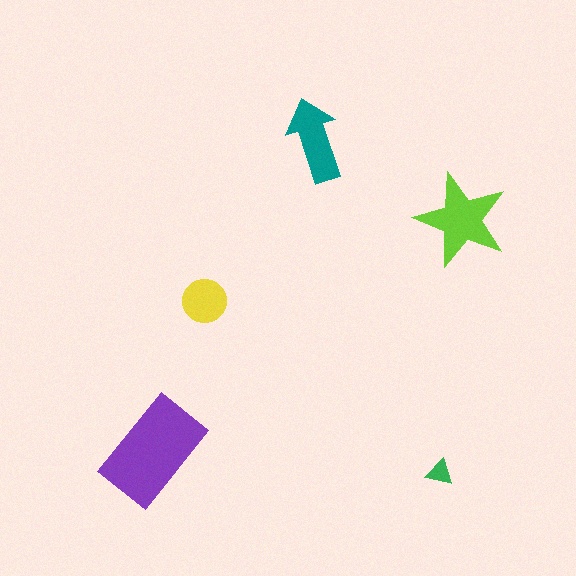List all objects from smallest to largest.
The green triangle, the yellow circle, the teal arrow, the lime star, the purple rectangle.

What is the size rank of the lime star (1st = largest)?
2nd.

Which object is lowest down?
The green triangle is bottommost.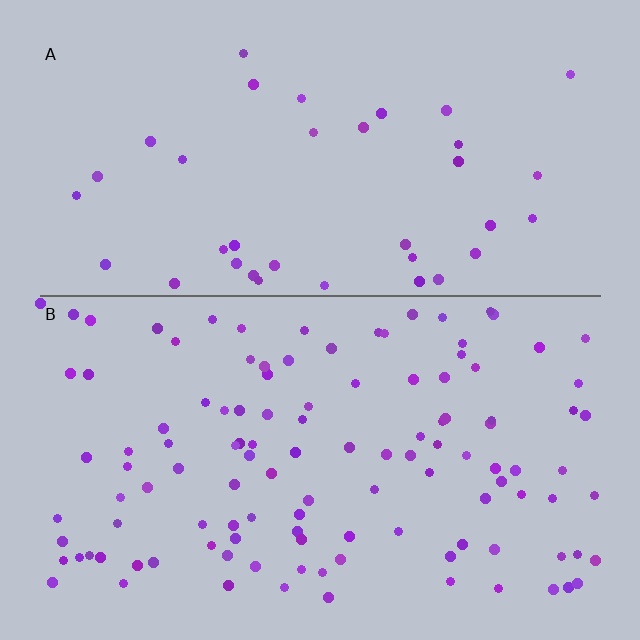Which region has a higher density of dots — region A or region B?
B (the bottom).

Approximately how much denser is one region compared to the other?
Approximately 3.1× — region B over region A.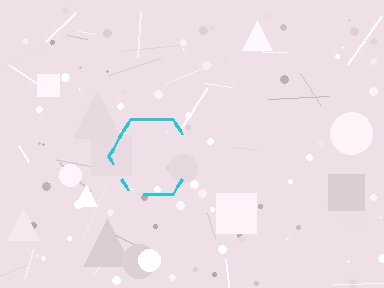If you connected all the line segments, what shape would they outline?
They would outline a hexagon.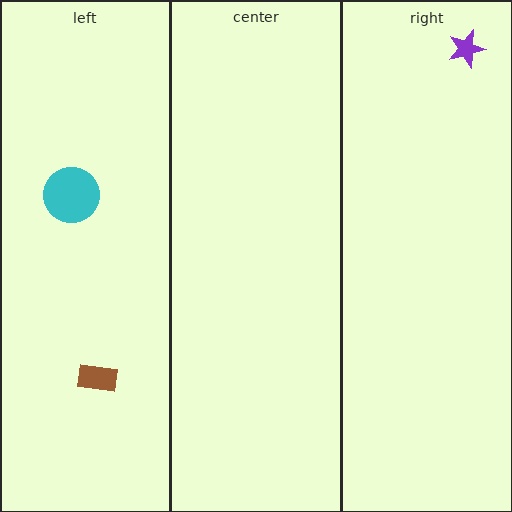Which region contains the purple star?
The right region.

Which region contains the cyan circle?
The left region.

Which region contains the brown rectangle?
The left region.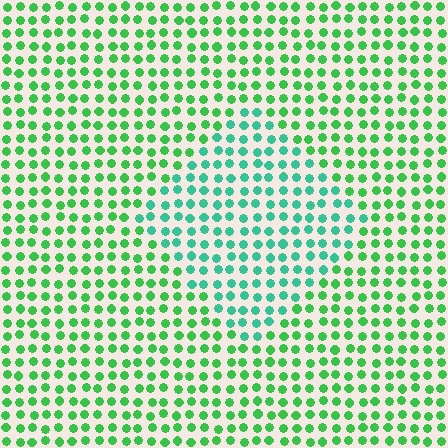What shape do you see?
I see a diamond.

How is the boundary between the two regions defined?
The boundary is defined purely by a slight shift in hue (about 34 degrees). Spacing, size, and orientation are identical on both sides.